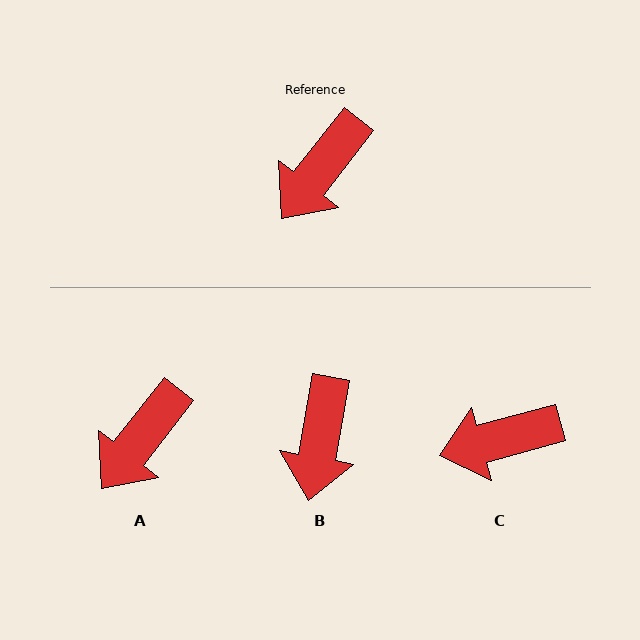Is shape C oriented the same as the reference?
No, it is off by about 37 degrees.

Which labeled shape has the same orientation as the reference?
A.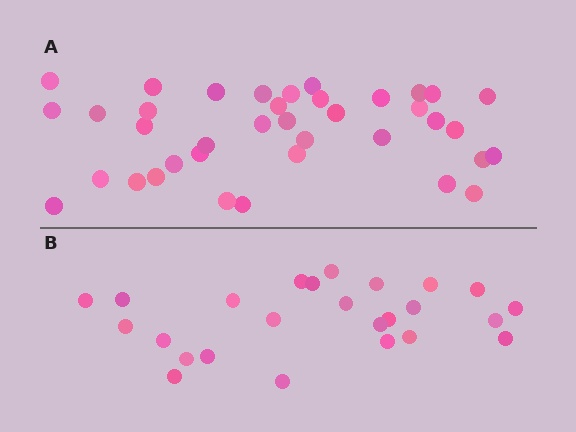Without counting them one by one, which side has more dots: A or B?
Region A (the top region) has more dots.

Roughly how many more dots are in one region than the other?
Region A has approximately 15 more dots than region B.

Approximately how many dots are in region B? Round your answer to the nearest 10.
About 20 dots. (The exact count is 25, which rounds to 20.)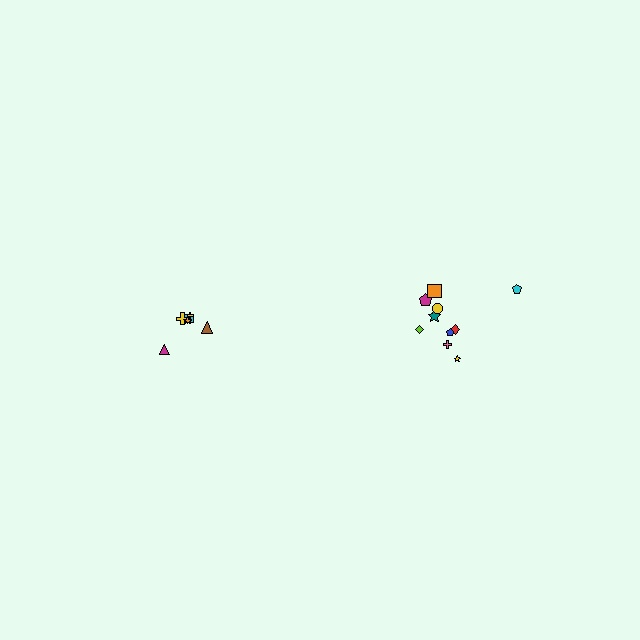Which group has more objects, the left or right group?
The right group.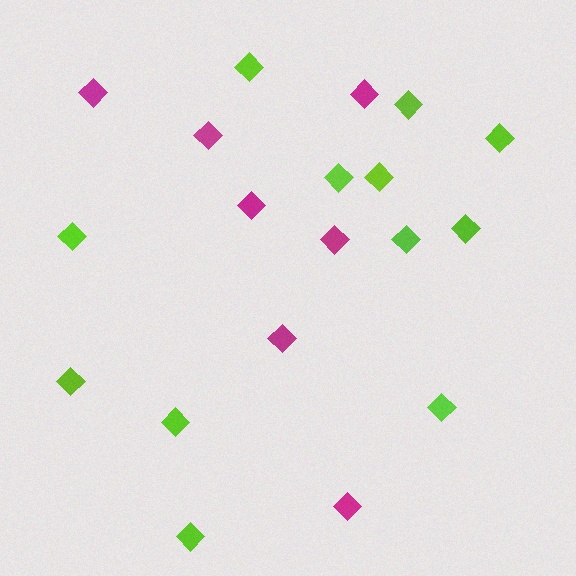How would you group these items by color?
There are 2 groups: one group of magenta diamonds (7) and one group of lime diamonds (12).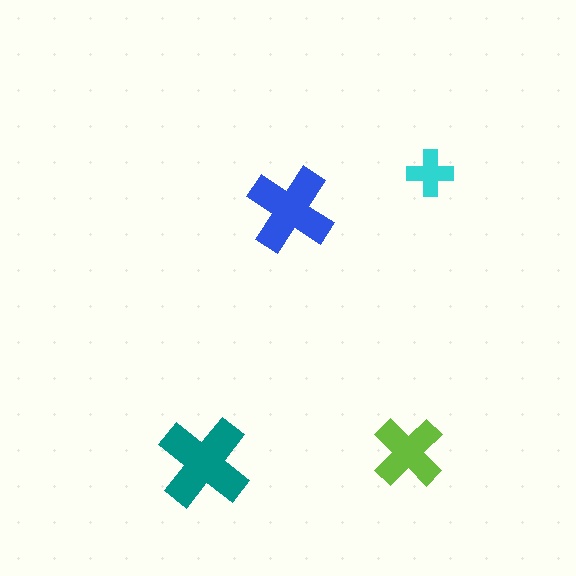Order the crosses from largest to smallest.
the teal one, the blue one, the lime one, the cyan one.